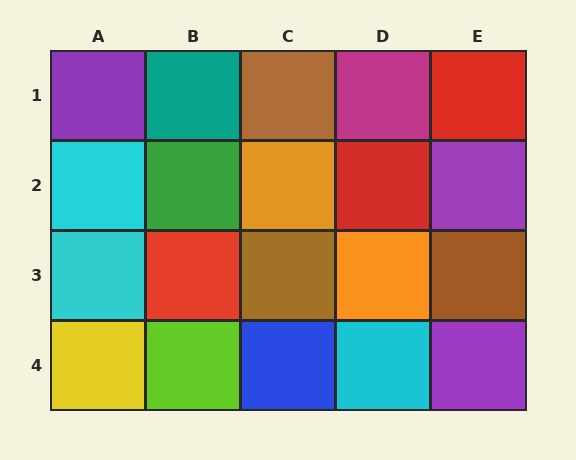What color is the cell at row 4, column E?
Purple.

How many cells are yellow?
1 cell is yellow.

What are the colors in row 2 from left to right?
Cyan, green, orange, red, purple.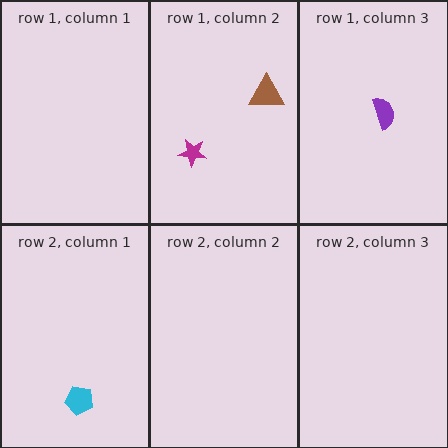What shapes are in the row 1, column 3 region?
The purple semicircle.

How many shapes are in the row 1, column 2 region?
2.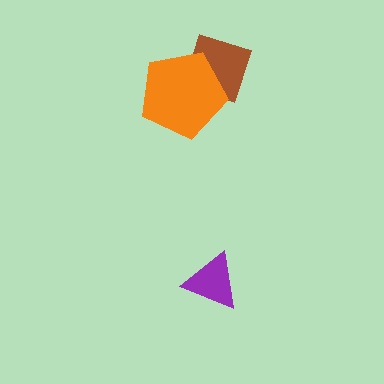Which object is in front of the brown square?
The orange pentagon is in front of the brown square.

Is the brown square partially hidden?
Yes, it is partially covered by another shape.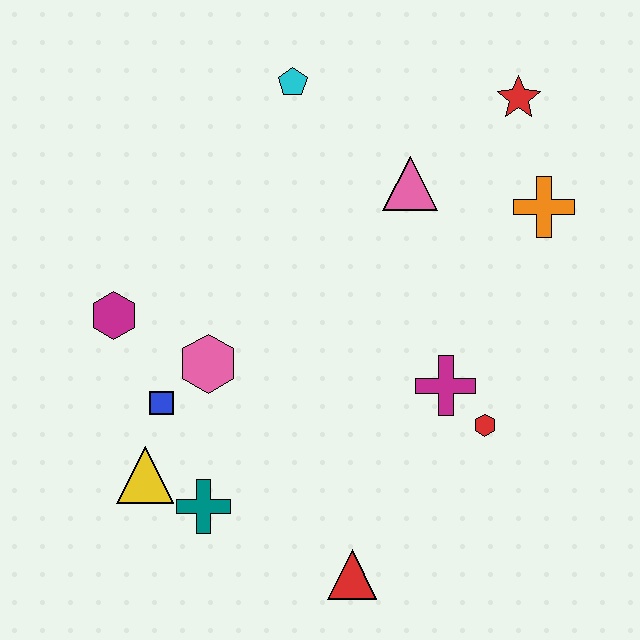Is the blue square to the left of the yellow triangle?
No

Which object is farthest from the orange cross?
The yellow triangle is farthest from the orange cross.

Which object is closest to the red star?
The orange cross is closest to the red star.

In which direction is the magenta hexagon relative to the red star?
The magenta hexagon is to the left of the red star.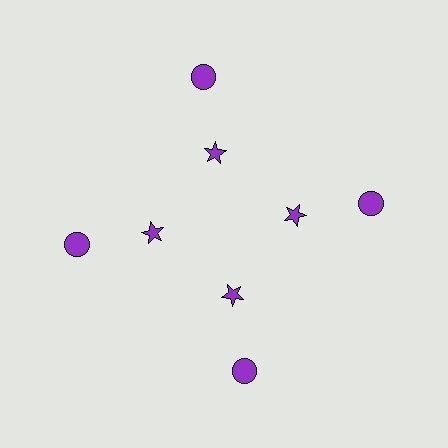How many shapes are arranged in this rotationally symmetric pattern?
There are 8 shapes, arranged in 4 groups of 2.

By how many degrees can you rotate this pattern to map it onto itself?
The pattern maps onto itself every 90 degrees of rotation.